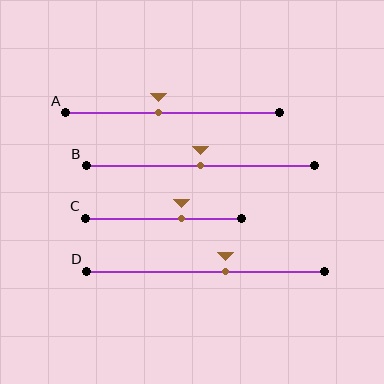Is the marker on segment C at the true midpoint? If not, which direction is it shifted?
No, the marker on segment C is shifted to the right by about 11% of the segment length.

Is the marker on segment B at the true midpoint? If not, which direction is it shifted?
Yes, the marker on segment B is at the true midpoint.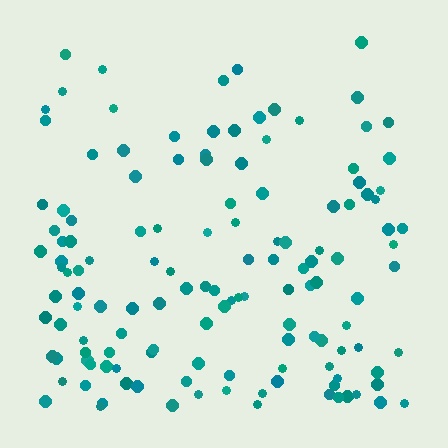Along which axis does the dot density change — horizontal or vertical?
Vertical.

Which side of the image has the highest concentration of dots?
The bottom.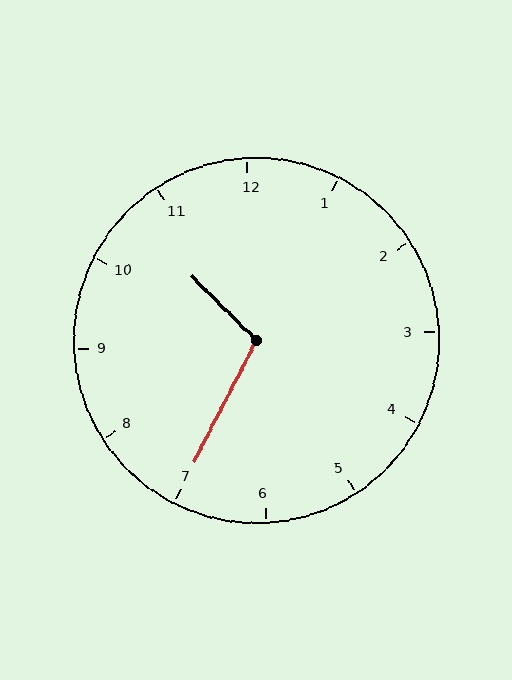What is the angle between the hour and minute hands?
Approximately 108 degrees.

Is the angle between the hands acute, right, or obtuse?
It is obtuse.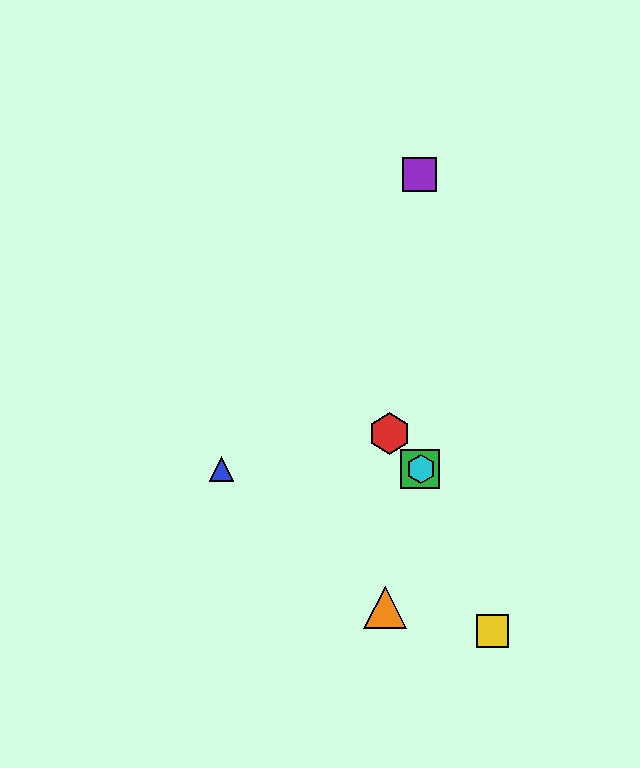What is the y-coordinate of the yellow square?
The yellow square is at y≈631.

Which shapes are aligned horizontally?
The blue triangle, the green square, the cyan hexagon are aligned horizontally.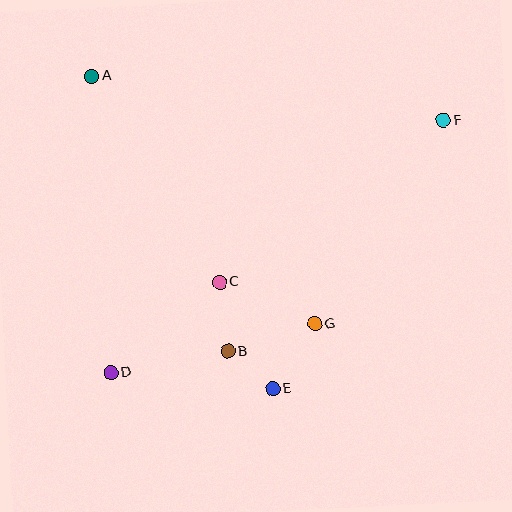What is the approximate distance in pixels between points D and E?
The distance between D and E is approximately 163 pixels.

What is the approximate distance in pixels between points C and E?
The distance between C and E is approximately 119 pixels.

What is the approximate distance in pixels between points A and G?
The distance between A and G is approximately 333 pixels.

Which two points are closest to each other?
Points B and E are closest to each other.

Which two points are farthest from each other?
Points D and F are farthest from each other.